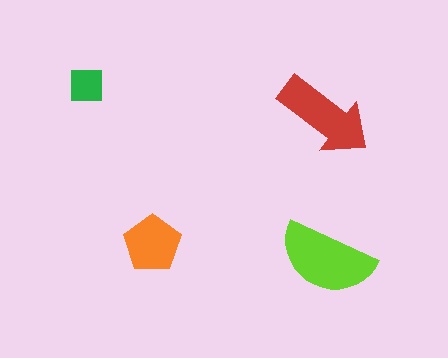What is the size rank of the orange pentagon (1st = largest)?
3rd.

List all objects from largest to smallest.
The lime semicircle, the red arrow, the orange pentagon, the green square.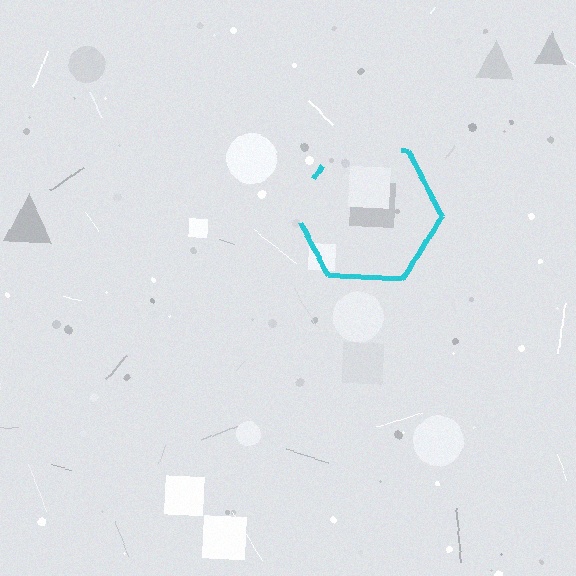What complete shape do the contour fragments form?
The contour fragments form a hexagon.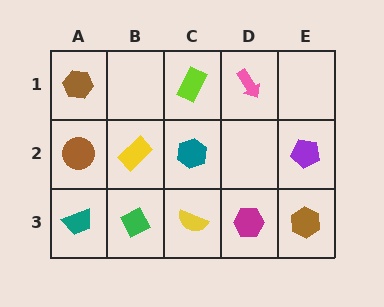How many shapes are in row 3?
5 shapes.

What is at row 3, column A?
A teal trapezoid.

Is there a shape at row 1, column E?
No, that cell is empty.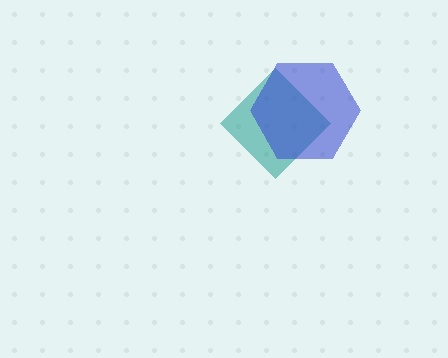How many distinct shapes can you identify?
There are 2 distinct shapes: a teal diamond, a blue hexagon.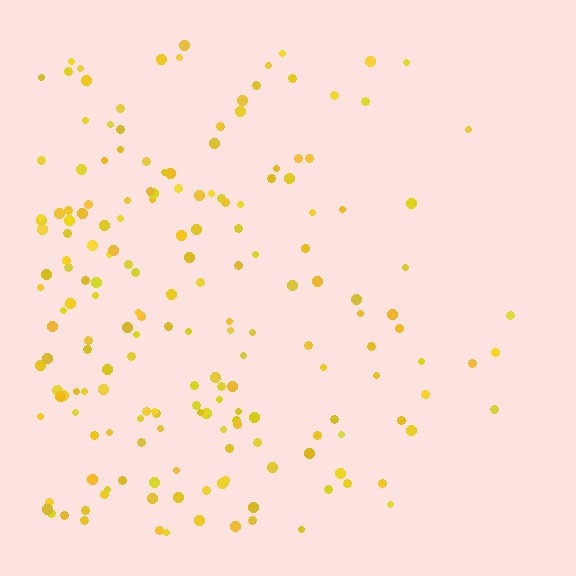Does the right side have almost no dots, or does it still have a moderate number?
Still a moderate number, just noticeably fewer than the left.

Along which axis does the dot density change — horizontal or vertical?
Horizontal.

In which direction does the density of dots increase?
From right to left, with the left side densest.